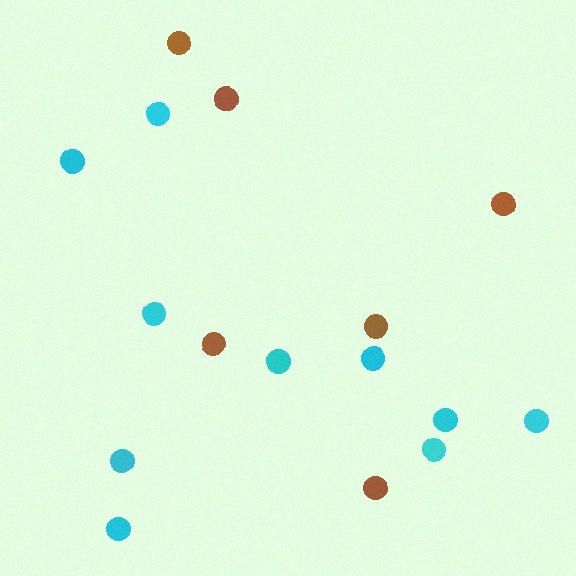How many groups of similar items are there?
There are 2 groups: one group of cyan circles (10) and one group of brown circles (6).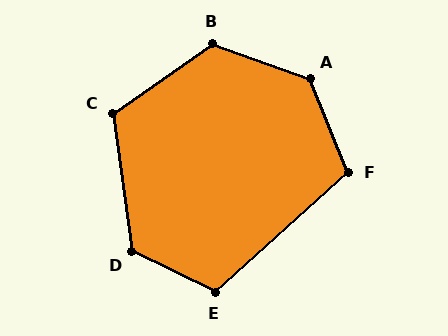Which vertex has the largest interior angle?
A, at approximately 131 degrees.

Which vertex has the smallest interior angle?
F, at approximately 110 degrees.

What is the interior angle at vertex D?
Approximately 124 degrees (obtuse).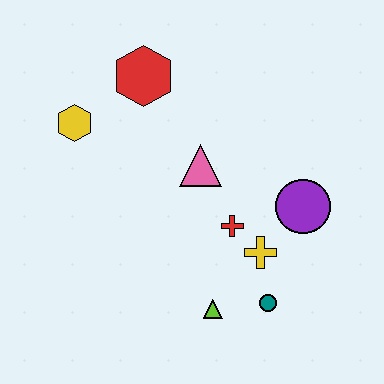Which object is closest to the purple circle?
The yellow cross is closest to the purple circle.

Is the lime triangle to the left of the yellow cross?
Yes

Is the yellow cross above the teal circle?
Yes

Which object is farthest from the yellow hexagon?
The teal circle is farthest from the yellow hexagon.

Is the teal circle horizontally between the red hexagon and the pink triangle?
No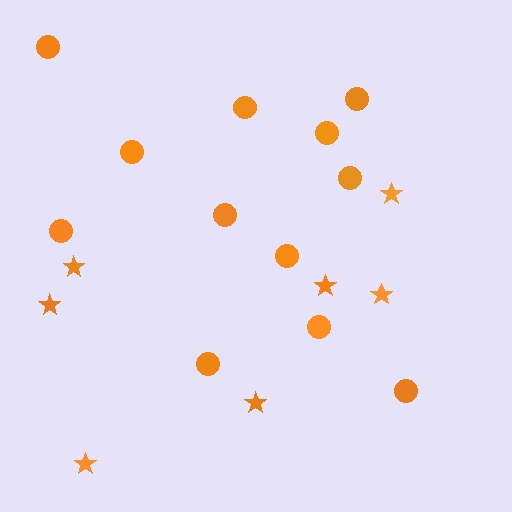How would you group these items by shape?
There are 2 groups: one group of circles (12) and one group of stars (7).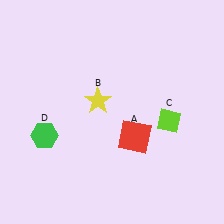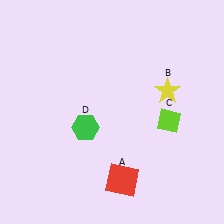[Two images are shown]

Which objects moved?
The objects that moved are: the red square (A), the yellow star (B), the green hexagon (D).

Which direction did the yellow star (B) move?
The yellow star (B) moved right.